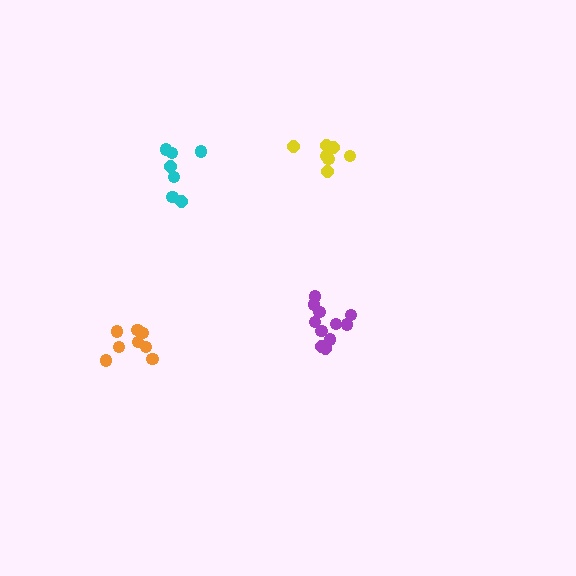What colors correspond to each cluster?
The clusters are colored: purple, orange, cyan, yellow.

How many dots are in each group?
Group 1: 11 dots, Group 2: 8 dots, Group 3: 7 dots, Group 4: 8 dots (34 total).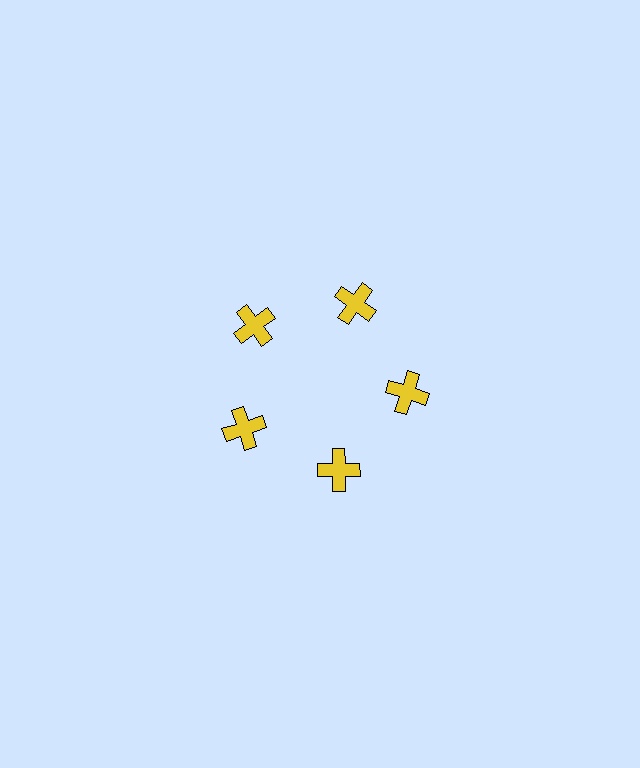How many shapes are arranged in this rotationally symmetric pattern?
There are 5 shapes, arranged in 5 groups of 1.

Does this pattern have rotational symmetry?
Yes, this pattern has 5-fold rotational symmetry. It looks the same after rotating 72 degrees around the center.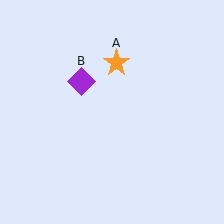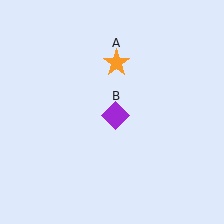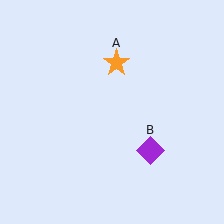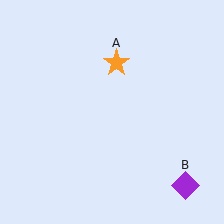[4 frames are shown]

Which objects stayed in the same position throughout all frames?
Orange star (object A) remained stationary.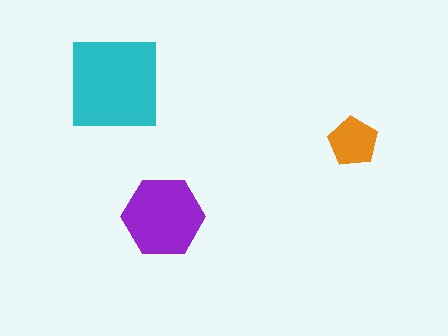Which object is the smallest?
The orange pentagon.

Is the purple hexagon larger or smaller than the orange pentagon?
Larger.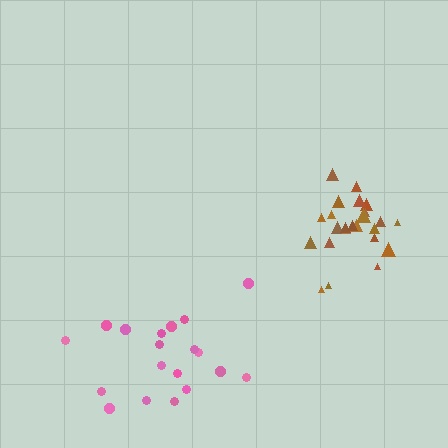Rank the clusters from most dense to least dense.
brown, pink.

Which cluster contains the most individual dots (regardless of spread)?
Brown (24).